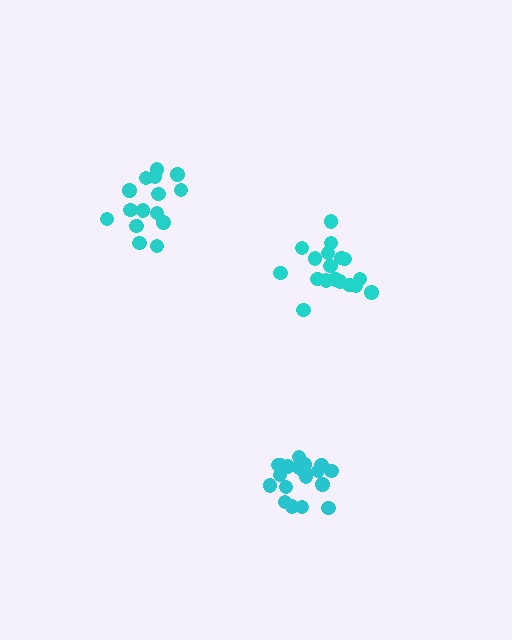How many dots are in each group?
Group 1: 18 dots, Group 2: 15 dots, Group 3: 19 dots (52 total).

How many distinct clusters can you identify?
There are 3 distinct clusters.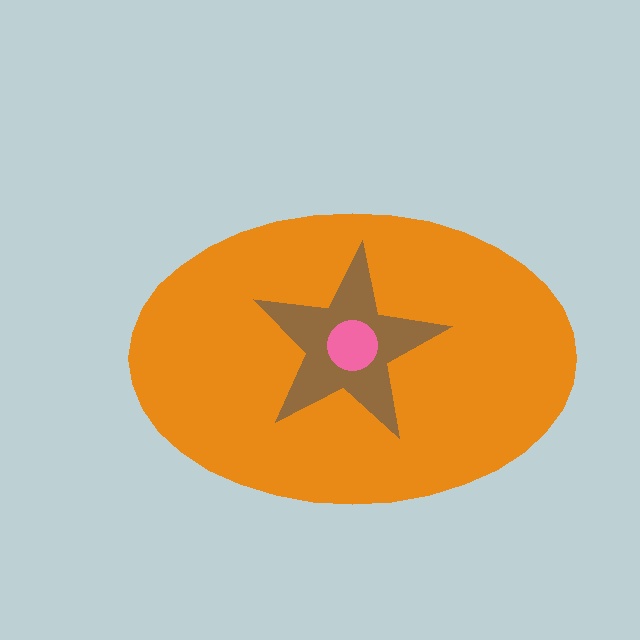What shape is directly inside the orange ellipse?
The brown star.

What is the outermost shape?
The orange ellipse.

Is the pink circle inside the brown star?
Yes.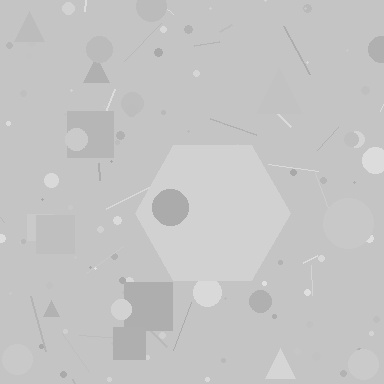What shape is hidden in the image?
A hexagon is hidden in the image.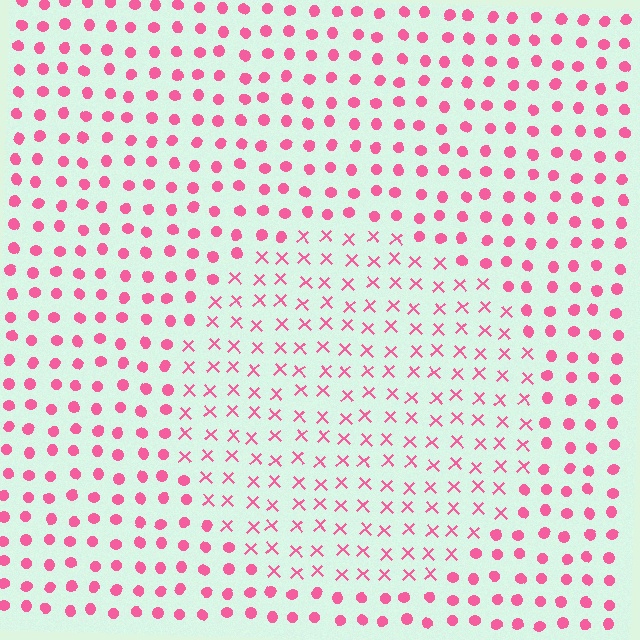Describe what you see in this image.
The image is filled with small pink elements arranged in a uniform grid. A circle-shaped region contains X marks, while the surrounding area contains circles. The boundary is defined purely by the change in element shape.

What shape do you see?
I see a circle.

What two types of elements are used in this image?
The image uses X marks inside the circle region and circles outside it.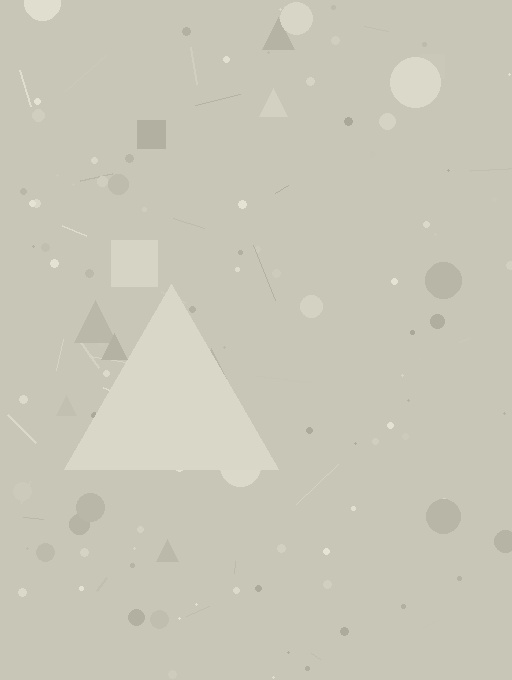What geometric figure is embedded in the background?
A triangle is embedded in the background.